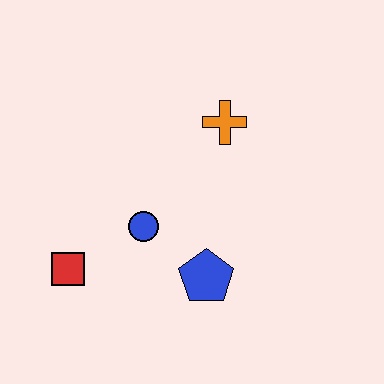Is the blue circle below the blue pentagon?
No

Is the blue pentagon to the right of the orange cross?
No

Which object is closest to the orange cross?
The blue circle is closest to the orange cross.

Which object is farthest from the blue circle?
The orange cross is farthest from the blue circle.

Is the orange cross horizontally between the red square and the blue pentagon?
No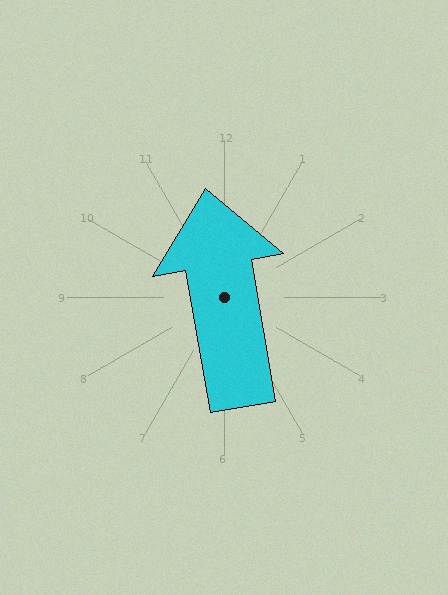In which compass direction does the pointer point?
North.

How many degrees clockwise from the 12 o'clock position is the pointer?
Approximately 350 degrees.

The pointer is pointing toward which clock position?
Roughly 12 o'clock.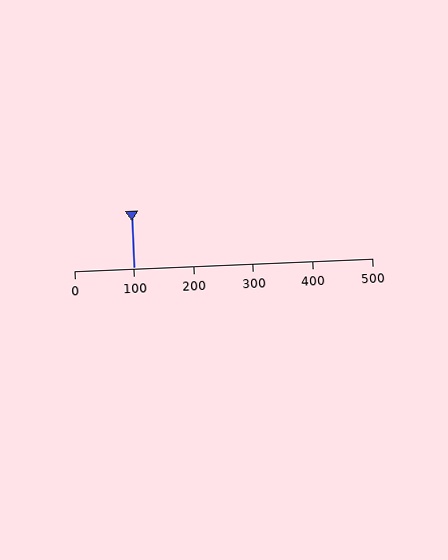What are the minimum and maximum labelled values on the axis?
The axis runs from 0 to 500.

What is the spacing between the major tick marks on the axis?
The major ticks are spaced 100 apart.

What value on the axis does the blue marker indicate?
The marker indicates approximately 100.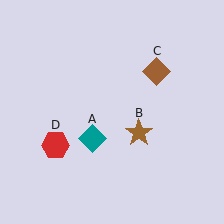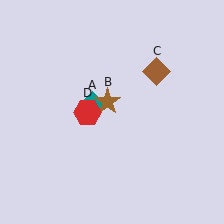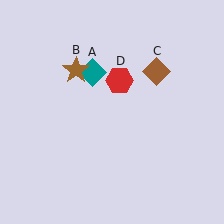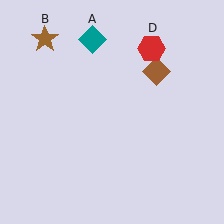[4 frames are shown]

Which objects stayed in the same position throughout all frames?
Brown diamond (object C) remained stationary.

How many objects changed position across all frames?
3 objects changed position: teal diamond (object A), brown star (object B), red hexagon (object D).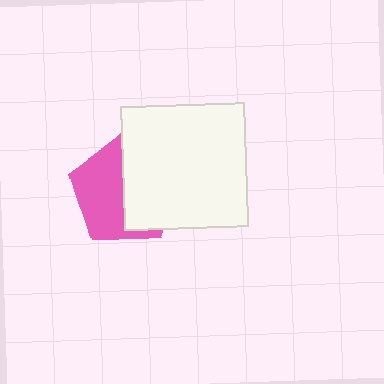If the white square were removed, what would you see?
You would see the complete pink pentagon.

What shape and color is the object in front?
The object in front is a white square.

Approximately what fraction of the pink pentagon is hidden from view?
Roughly 49% of the pink pentagon is hidden behind the white square.